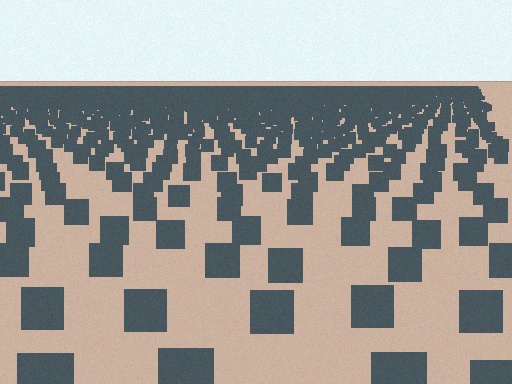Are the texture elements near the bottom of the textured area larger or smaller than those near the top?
Larger. Near the bottom, elements are closer to the viewer and appear at a bigger on-screen size.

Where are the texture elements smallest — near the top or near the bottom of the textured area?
Near the top.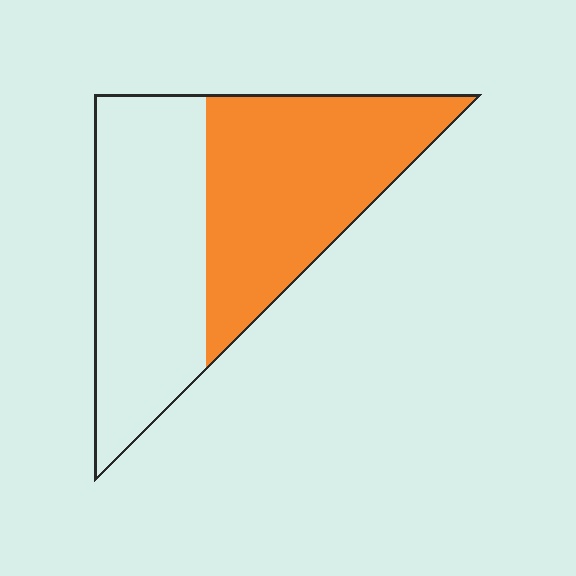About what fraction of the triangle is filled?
About one half (1/2).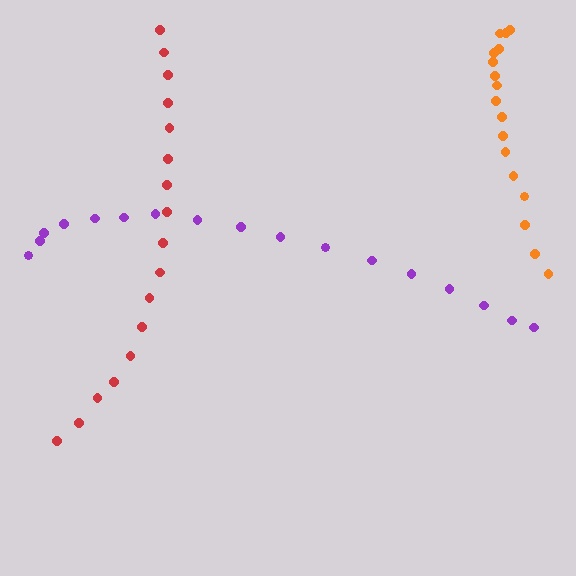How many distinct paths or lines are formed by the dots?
There are 3 distinct paths.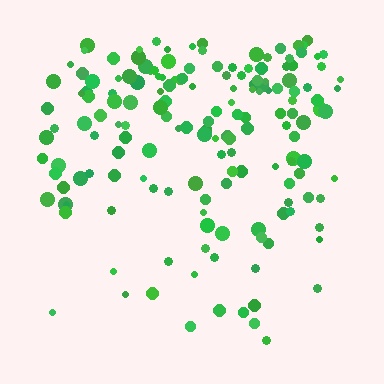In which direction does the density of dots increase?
From bottom to top, with the top side densest.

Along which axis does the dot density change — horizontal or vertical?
Vertical.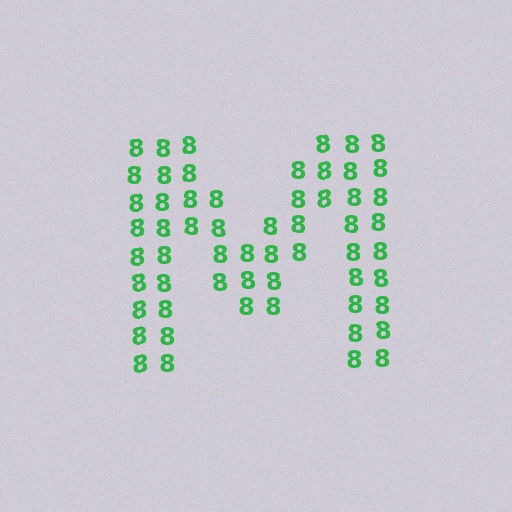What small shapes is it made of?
It is made of small digit 8's.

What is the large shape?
The large shape is the letter M.